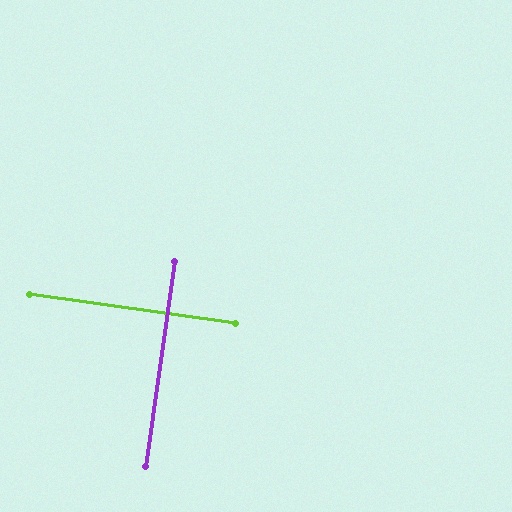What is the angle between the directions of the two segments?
Approximately 90 degrees.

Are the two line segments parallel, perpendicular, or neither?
Perpendicular — they meet at approximately 90°.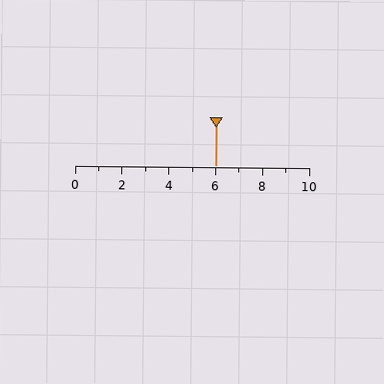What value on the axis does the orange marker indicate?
The marker indicates approximately 6.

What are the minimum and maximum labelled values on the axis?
The axis runs from 0 to 10.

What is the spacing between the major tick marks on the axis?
The major ticks are spaced 2 apart.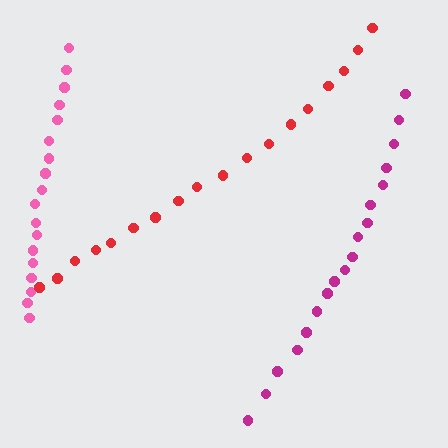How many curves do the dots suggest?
There are 3 distinct paths.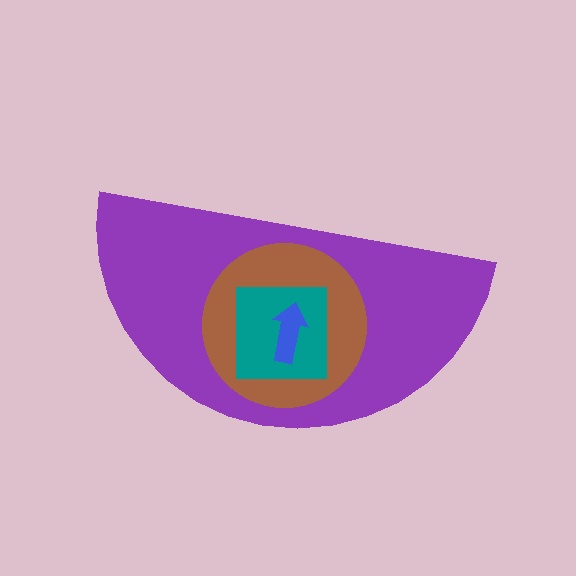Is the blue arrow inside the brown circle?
Yes.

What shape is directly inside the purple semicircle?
The brown circle.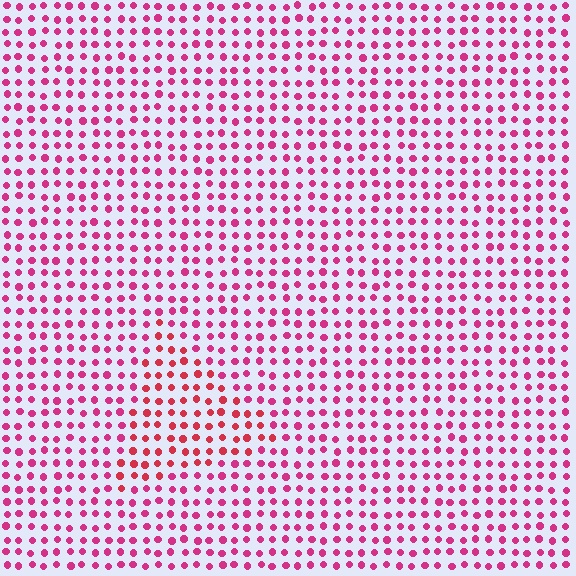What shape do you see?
I see a triangle.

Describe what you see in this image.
The image is filled with small magenta elements in a uniform arrangement. A triangle-shaped region is visible where the elements are tinted to a slightly different hue, forming a subtle color boundary.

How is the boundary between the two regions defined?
The boundary is defined purely by a slight shift in hue (about 23 degrees). Spacing, size, and orientation are identical on both sides.